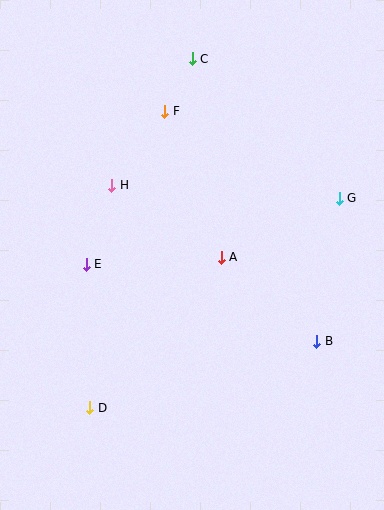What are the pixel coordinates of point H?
Point H is at (112, 185).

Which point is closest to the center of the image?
Point A at (221, 257) is closest to the center.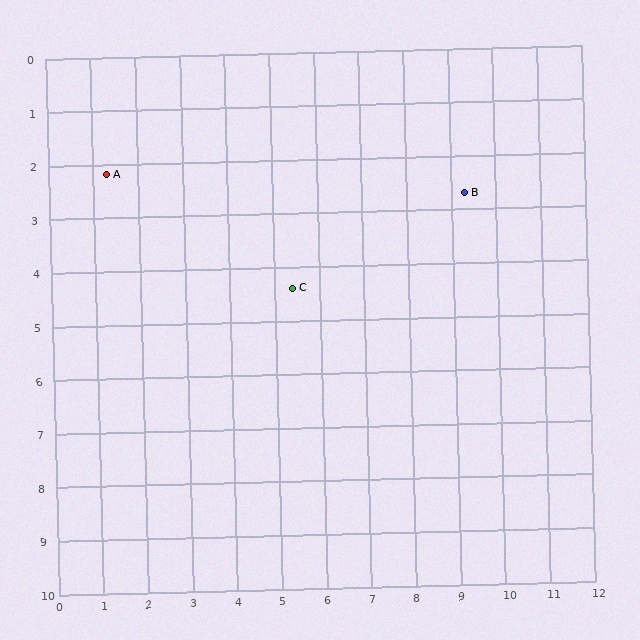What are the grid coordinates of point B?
Point B is at approximately (9.3, 2.7).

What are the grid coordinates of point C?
Point C is at approximately (5.4, 4.4).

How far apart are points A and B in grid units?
Points A and B are about 8.0 grid units apart.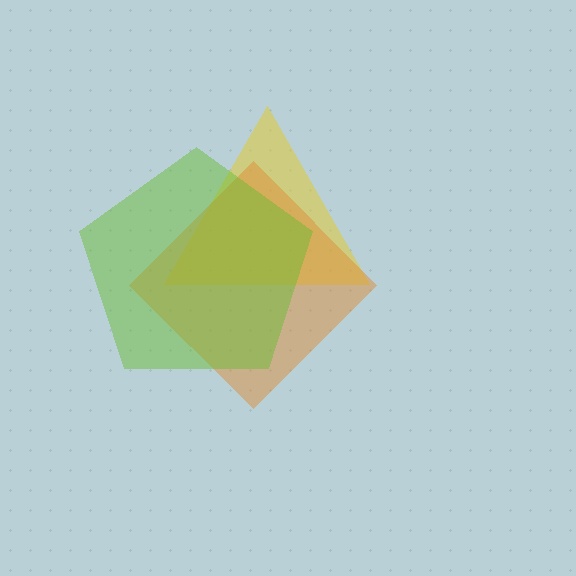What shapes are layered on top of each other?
The layered shapes are: a yellow triangle, an orange diamond, a lime pentagon.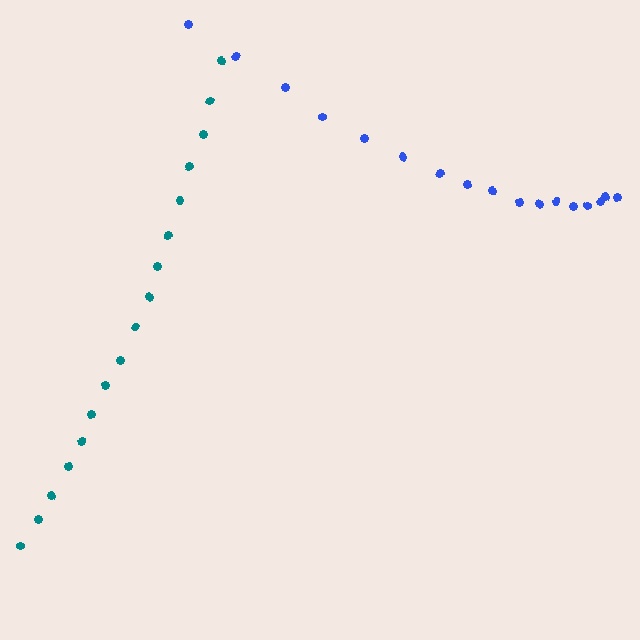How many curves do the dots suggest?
There are 2 distinct paths.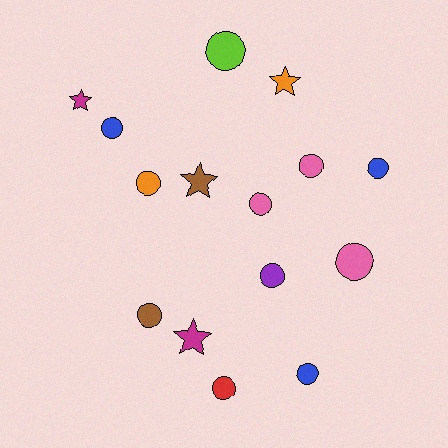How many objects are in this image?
There are 15 objects.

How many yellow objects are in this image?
There are no yellow objects.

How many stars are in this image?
There are 4 stars.